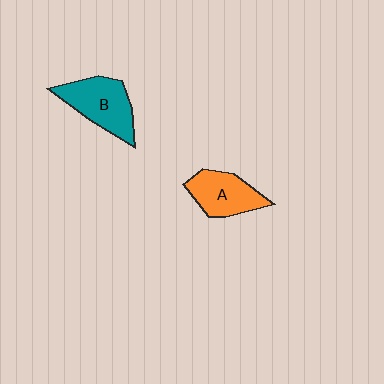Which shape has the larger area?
Shape B (teal).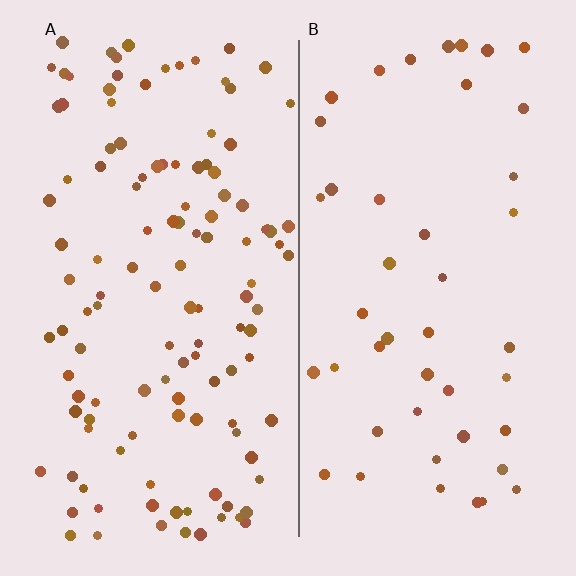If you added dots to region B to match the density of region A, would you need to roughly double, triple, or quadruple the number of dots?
Approximately triple.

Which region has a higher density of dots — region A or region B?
A (the left).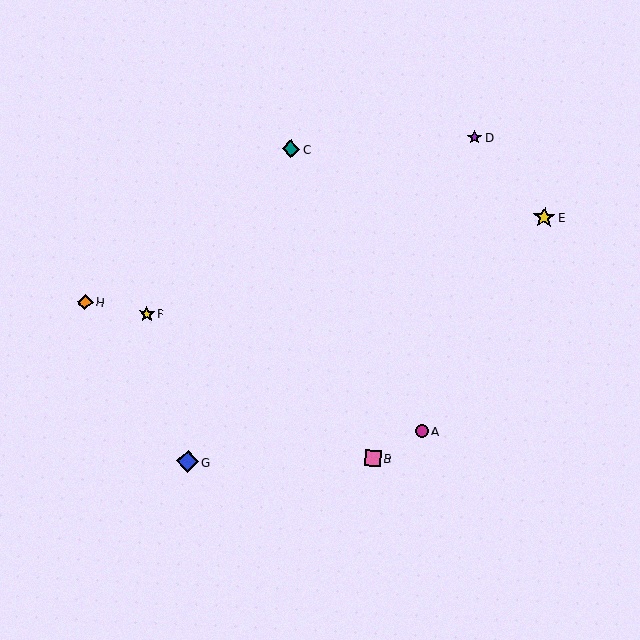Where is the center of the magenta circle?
The center of the magenta circle is at (422, 431).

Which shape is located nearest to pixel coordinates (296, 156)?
The teal diamond (labeled C) at (291, 149) is nearest to that location.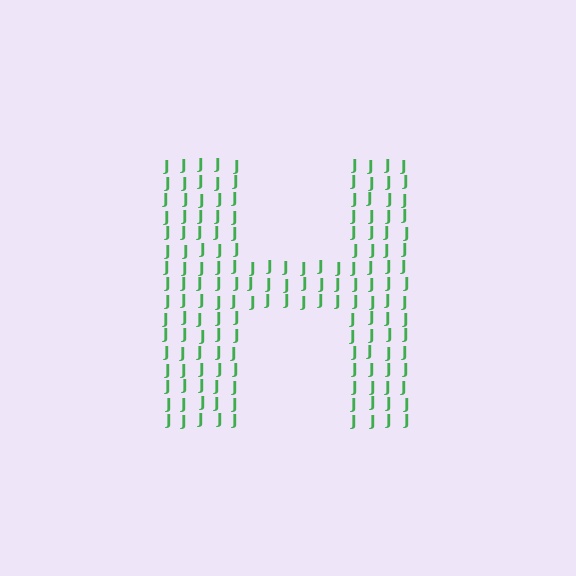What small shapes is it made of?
It is made of small letter J's.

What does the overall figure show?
The overall figure shows the letter H.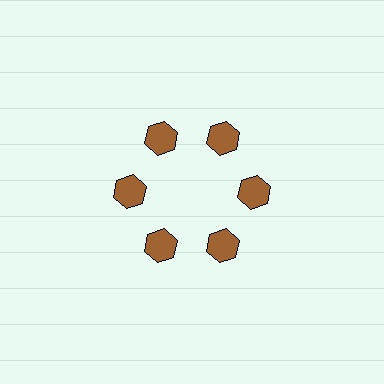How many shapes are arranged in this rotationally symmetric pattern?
There are 6 shapes, arranged in 6 groups of 1.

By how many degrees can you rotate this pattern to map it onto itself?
The pattern maps onto itself every 60 degrees of rotation.